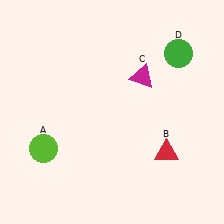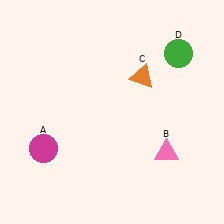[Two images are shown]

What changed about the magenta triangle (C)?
In Image 1, C is magenta. In Image 2, it changed to orange.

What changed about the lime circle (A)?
In Image 1, A is lime. In Image 2, it changed to magenta.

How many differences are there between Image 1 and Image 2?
There are 3 differences between the two images.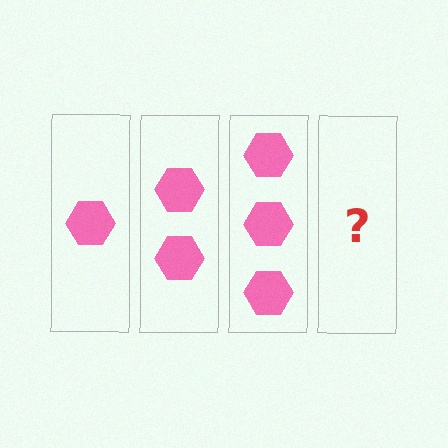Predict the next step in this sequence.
The next step is 4 hexagons.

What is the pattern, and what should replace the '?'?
The pattern is that each step adds one more hexagon. The '?' should be 4 hexagons.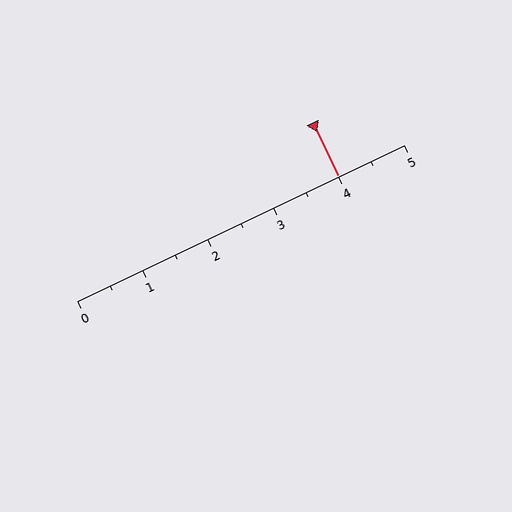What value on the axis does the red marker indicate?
The marker indicates approximately 4.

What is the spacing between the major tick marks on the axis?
The major ticks are spaced 1 apart.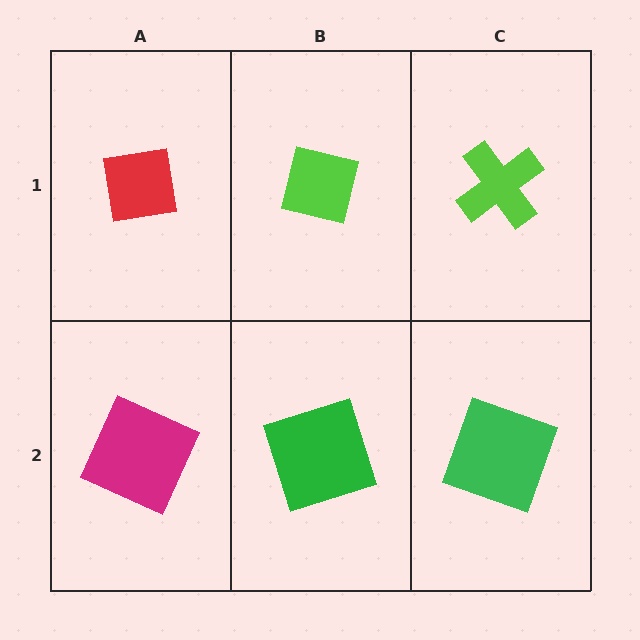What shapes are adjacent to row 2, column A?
A red square (row 1, column A), a green square (row 2, column B).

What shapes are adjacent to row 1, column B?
A green square (row 2, column B), a red square (row 1, column A), a lime cross (row 1, column C).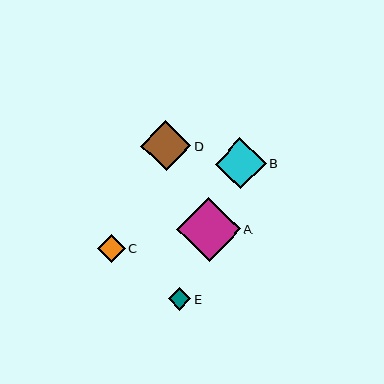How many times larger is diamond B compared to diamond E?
Diamond B is approximately 2.2 times the size of diamond E.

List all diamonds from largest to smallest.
From largest to smallest: A, B, D, C, E.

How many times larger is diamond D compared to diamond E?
Diamond D is approximately 2.2 times the size of diamond E.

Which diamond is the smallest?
Diamond E is the smallest with a size of approximately 23 pixels.